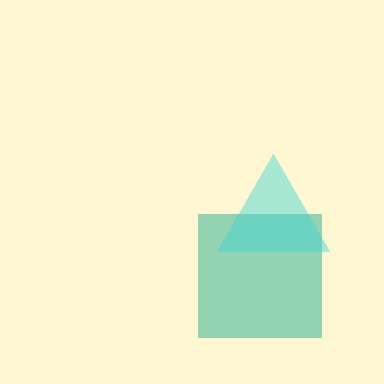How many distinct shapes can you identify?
There are 2 distinct shapes: a teal square, a cyan triangle.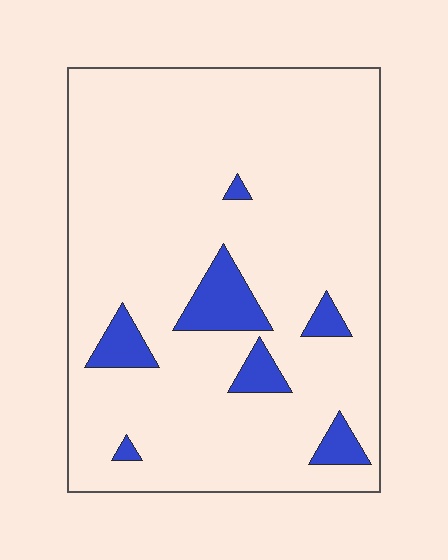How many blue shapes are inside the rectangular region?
7.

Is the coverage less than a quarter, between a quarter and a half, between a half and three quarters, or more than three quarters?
Less than a quarter.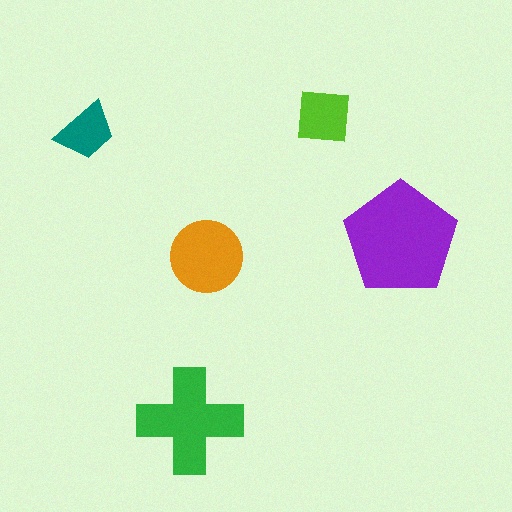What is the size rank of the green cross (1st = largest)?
2nd.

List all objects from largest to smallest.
The purple pentagon, the green cross, the orange circle, the lime square, the teal trapezoid.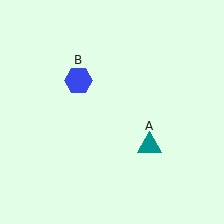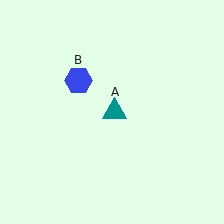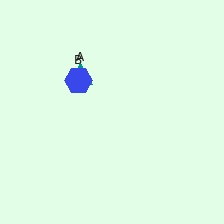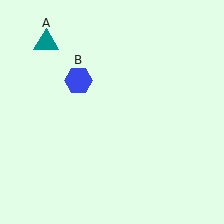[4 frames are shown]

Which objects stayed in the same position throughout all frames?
Blue hexagon (object B) remained stationary.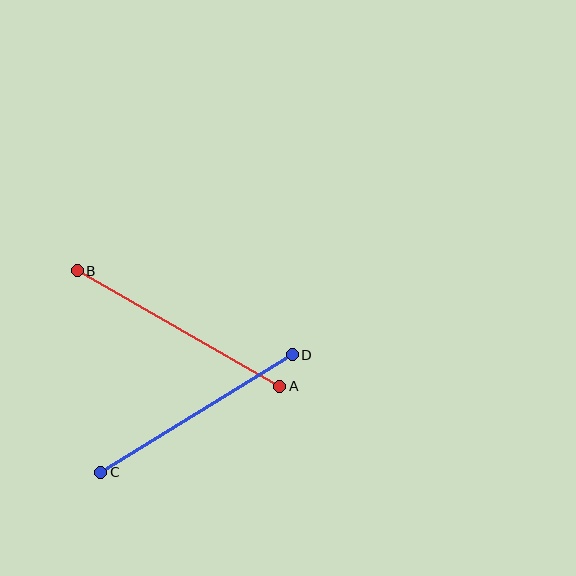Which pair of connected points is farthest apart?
Points A and B are farthest apart.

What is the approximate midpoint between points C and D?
The midpoint is at approximately (196, 414) pixels.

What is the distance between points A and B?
The distance is approximately 233 pixels.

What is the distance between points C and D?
The distance is approximately 225 pixels.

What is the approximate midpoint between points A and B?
The midpoint is at approximately (178, 329) pixels.